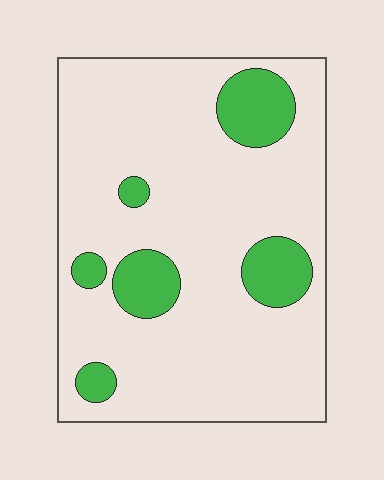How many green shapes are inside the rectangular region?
6.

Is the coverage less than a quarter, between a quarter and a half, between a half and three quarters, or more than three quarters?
Less than a quarter.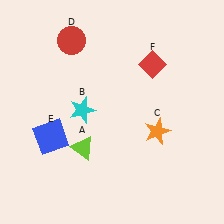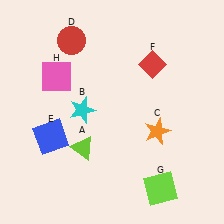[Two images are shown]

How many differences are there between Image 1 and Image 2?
There are 2 differences between the two images.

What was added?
A lime square (G), a pink square (H) were added in Image 2.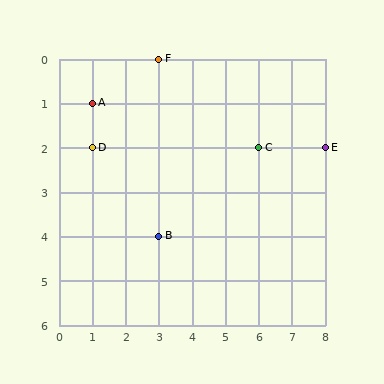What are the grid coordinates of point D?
Point D is at grid coordinates (1, 2).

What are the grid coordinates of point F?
Point F is at grid coordinates (3, 0).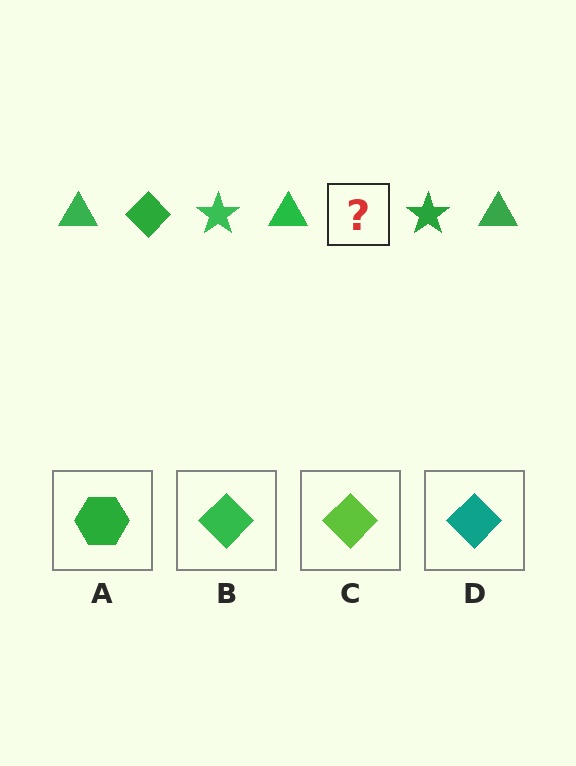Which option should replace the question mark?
Option B.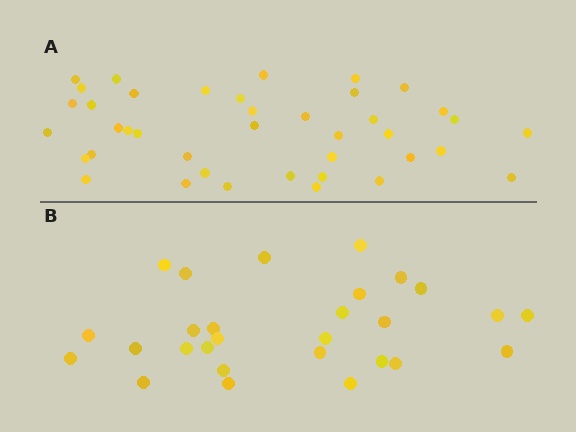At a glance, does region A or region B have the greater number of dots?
Region A (the top region) has more dots.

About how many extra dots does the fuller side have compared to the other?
Region A has roughly 12 or so more dots than region B.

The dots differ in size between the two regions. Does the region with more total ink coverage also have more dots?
No. Region B has more total ink coverage because its dots are larger, but region A actually contains more individual dots. Total area can be misleading — the number of items is what matters here.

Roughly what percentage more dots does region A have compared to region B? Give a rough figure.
About 45% more.